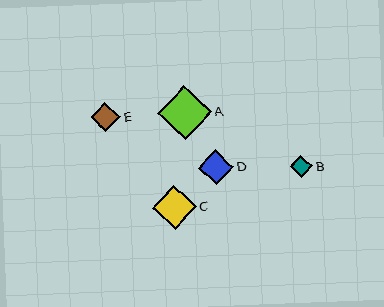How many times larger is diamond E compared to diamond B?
Diamond E is approximately 1.3 times the size of diamond B.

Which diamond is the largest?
Diamond A is the largest with a size of approximately 54 pixels.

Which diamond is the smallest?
Diamond B is the smallest with a size of approximately 22 pixels.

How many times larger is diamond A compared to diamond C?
Diamond A is approximately 1.2 times the size of diamond C.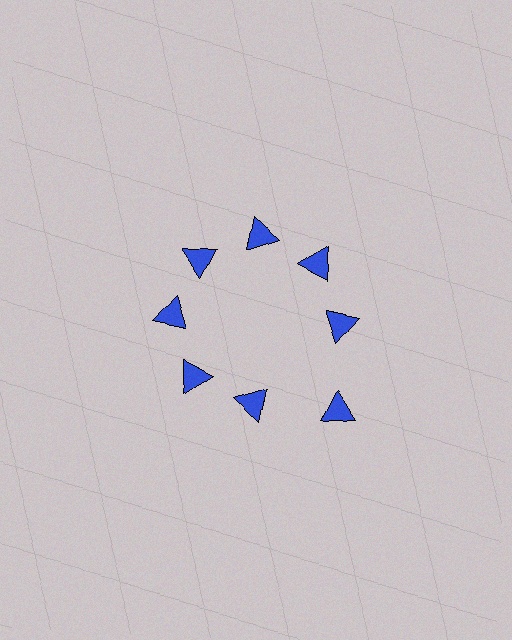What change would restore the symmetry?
The symmetry would be restored by moving it inward, back onto the ring so that all 8 triangles sit at equal angles and equal distance from the center.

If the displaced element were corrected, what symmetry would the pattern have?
It would have 8-fold rotational symmetry — the pattern would map onto itself every 45 degrees.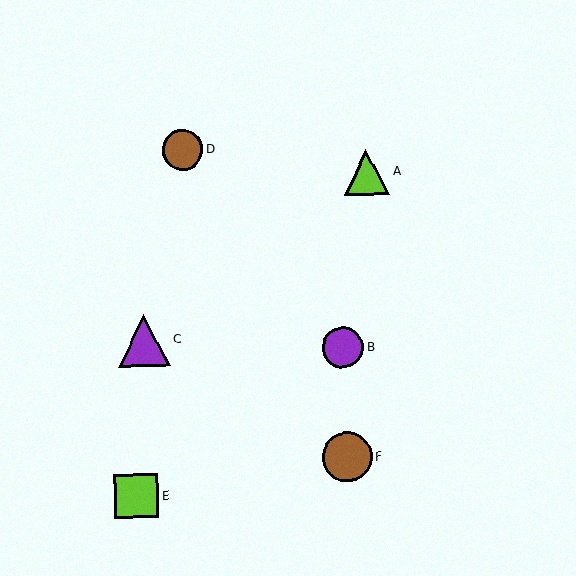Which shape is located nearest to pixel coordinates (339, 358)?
The purple circle (labeled B) at (343, 347) is nearest to that location.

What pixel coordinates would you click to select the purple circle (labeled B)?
Click at (343, 347) to select the purple circle B.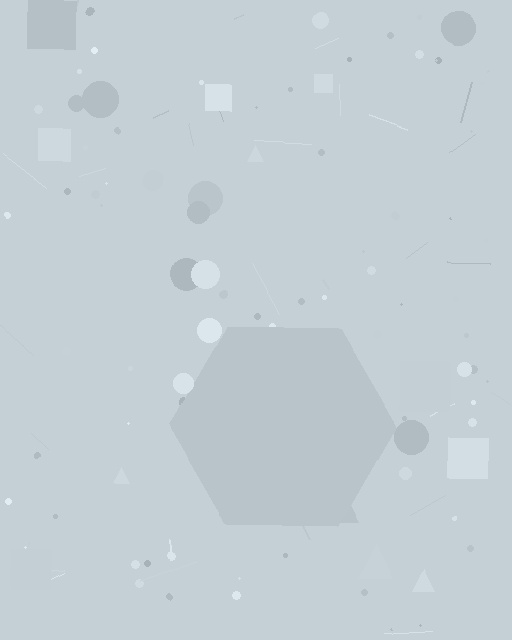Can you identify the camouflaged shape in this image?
The camouflaged shape is a hexagon.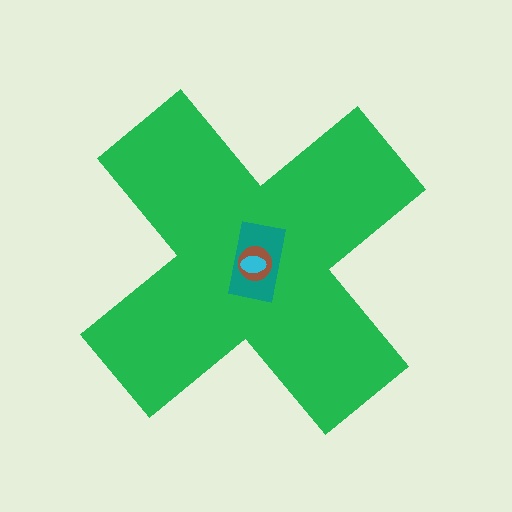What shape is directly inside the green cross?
The teal rectangle.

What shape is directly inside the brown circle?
The cyan ellipse.